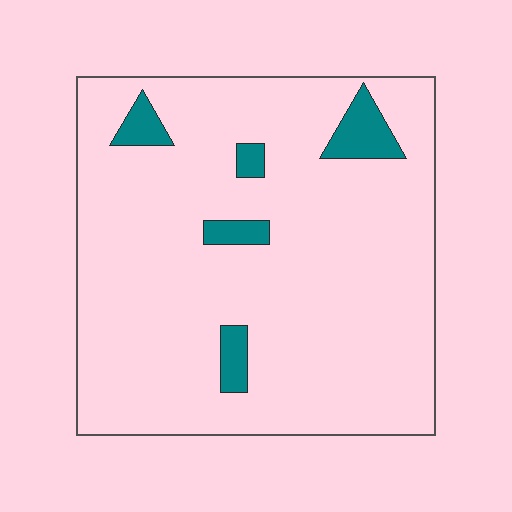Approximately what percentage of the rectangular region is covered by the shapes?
Approximately 10%.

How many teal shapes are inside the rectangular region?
5.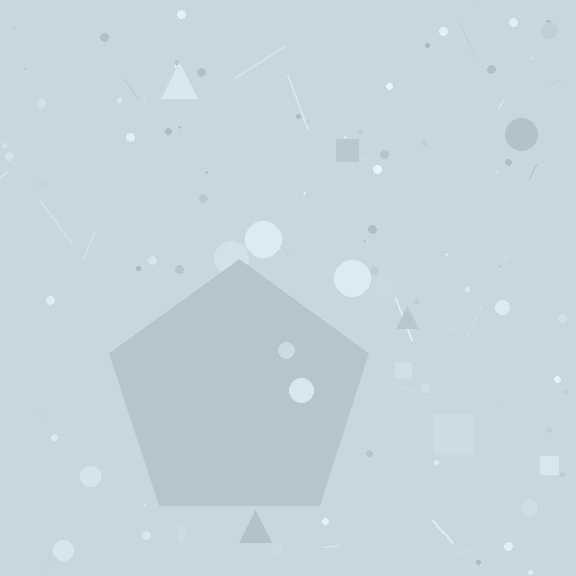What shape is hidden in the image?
A pentagon is hidden in the image.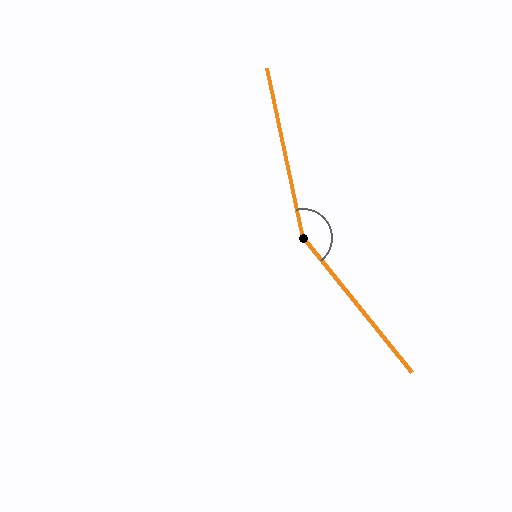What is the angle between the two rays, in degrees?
Approximately 153 degrees.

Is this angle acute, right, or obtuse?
It is obtuse.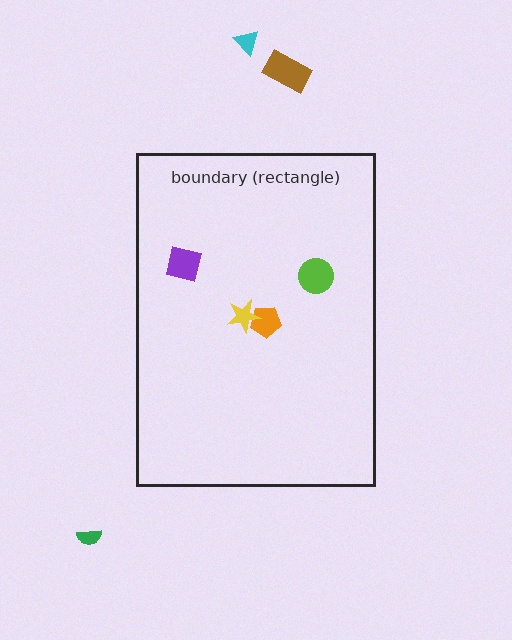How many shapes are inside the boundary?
4 inside, 3 outside.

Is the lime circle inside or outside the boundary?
Inside.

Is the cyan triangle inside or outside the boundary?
Outside.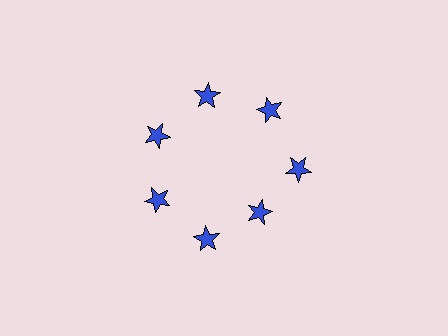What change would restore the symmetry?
The symmetry would be restored by moving it outward, back onto the ring so that all 7 stars sit at equal angles and equal distance from the center.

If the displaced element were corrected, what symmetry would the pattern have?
It would have 7-fold rotational symmetry — the pattern would map onto itself every 51 degrees.